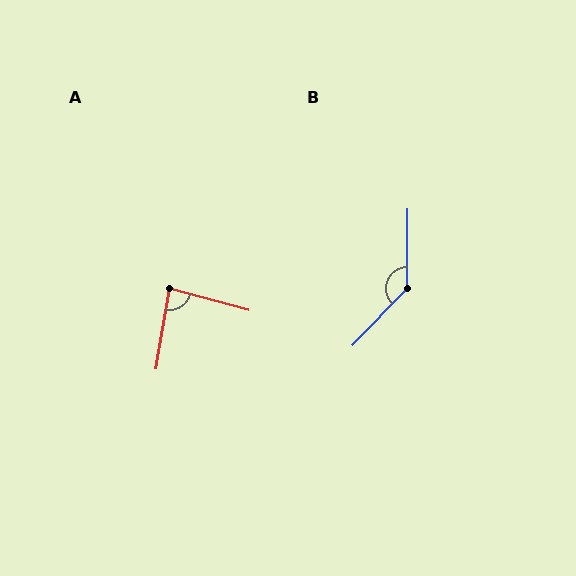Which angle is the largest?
B, at approximately 136 degrees.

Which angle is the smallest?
A, at approximately 85 degrees.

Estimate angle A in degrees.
Approximately 85 degrees.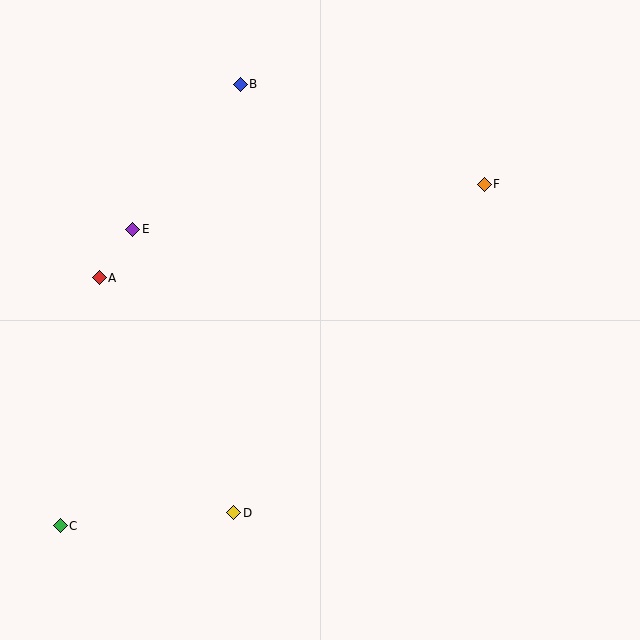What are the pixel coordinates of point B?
Point B is at (240, 84).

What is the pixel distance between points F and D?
The distance between F and D is 413 pixels.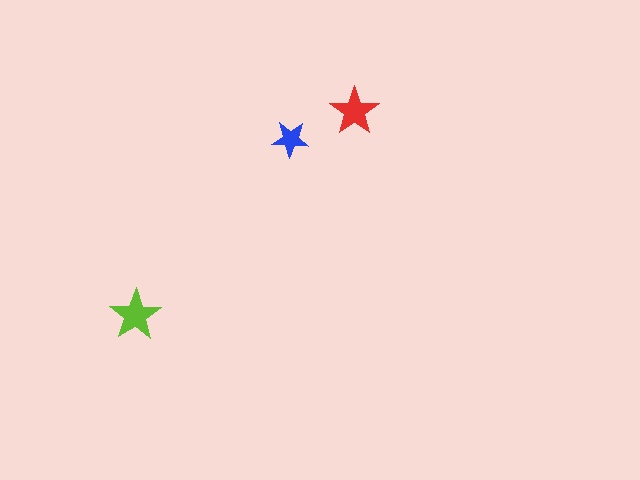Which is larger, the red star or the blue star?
The red one.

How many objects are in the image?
There are 3 objects in the image.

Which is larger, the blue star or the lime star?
The lime one.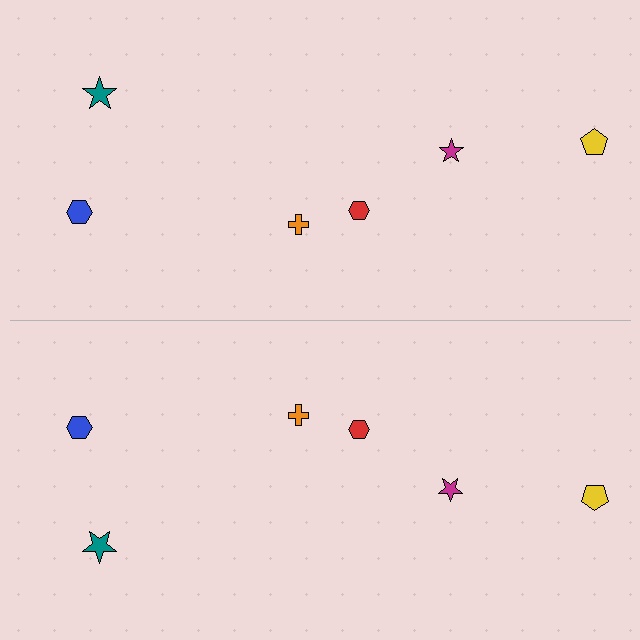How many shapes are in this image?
There are 12 shapes in this image.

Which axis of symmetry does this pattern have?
The pattern has a horizontal axis of symmetry running through the center of the image.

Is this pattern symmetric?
Yes, this pattern has bilateral (reflection) symmetry.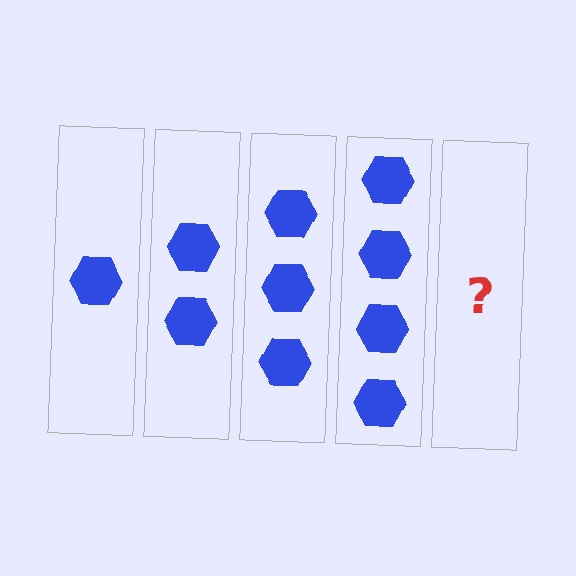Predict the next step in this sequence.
The next step is 5 hexagons.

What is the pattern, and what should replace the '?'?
The pattern is that each step adds one more hexagon. The '?' should be 5 hexagons.